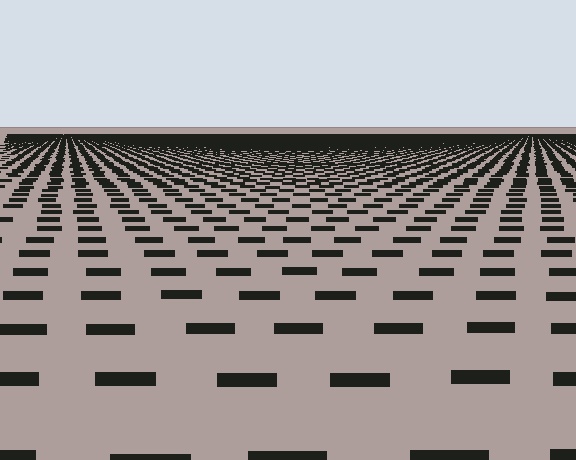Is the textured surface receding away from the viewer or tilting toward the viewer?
The surface is receding away from the viewer. Texture elements get smaller and denser toward the top.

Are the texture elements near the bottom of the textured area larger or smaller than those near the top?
Larger. Near the bottom, elements are closer to the viewer and appear at a bigger on-screen size.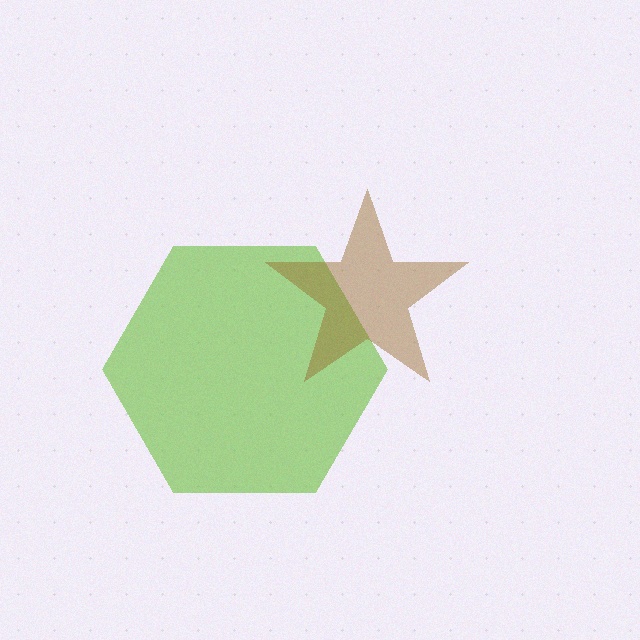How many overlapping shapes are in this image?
There are 2 overlapping shapes in the image.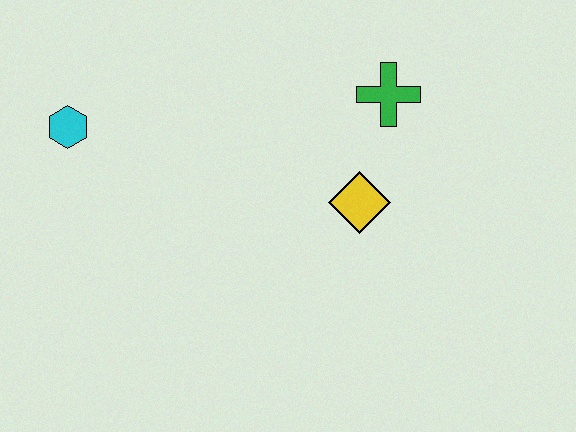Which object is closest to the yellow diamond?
The green cross is closest to the yellow diamond.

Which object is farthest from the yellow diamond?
The cyan hexagon is farthest from the yellow diamond.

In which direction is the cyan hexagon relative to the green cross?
The cyan hexagon is to the left of the green cross.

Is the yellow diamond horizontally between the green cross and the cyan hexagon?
Yes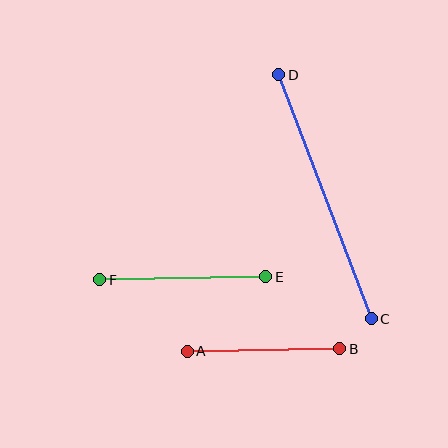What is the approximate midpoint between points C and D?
The midpoint is at approximately (325, 197) pixels.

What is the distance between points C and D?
The distance is approximately 261 pixels.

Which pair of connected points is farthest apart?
Points C and D are farthest apart.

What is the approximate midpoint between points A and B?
The midpoint is at approximately (263, 350) pixels.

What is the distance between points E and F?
The distance is approximately 166 pixels.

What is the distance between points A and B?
The distance is approximately 153 pixels.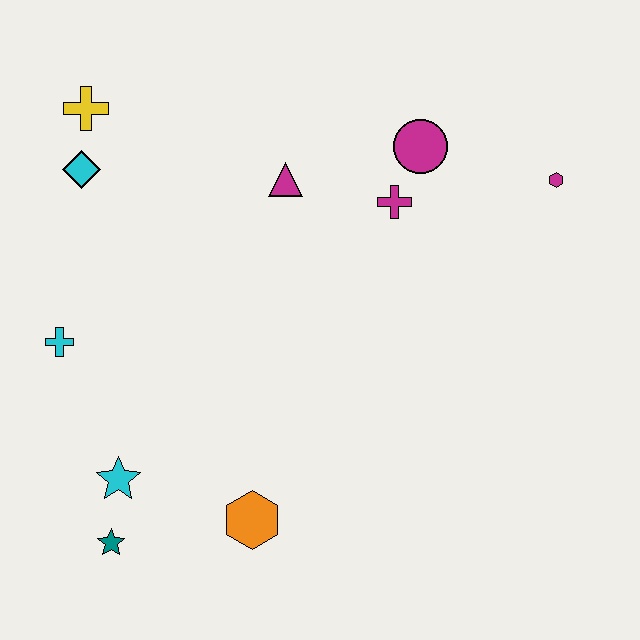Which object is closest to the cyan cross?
The cyan star is closest to the cyan cross.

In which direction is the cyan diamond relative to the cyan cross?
The cyan diamond is above the cyan cross.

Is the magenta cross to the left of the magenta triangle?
No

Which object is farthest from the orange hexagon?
The magenta hexagon is farthest from the orange hexagon.